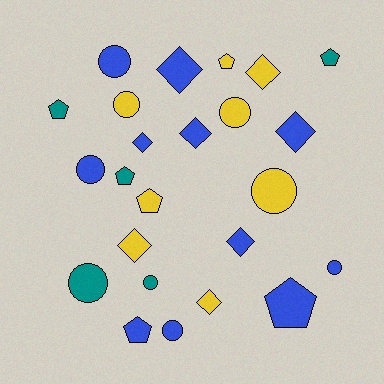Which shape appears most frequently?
Circle, with 9 objects.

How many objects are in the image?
There are 24 objects.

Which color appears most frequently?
Blue, with 11 objects.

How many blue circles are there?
There are 4 blue circles.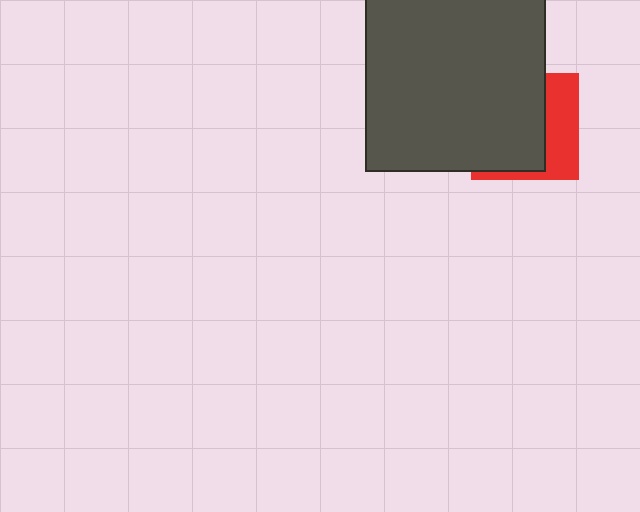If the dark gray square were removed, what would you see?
You would see the complete red square.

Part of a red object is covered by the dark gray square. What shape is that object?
It is a square.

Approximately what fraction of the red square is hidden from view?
Roughly 63% of the red square is hidden behind the dark gray square.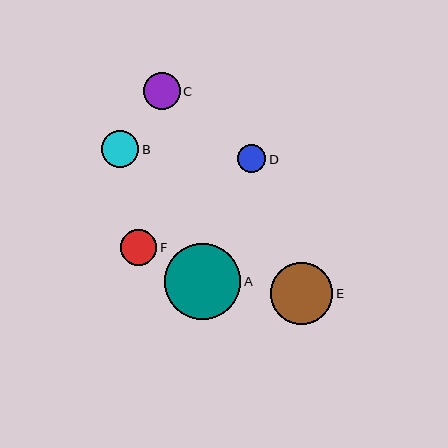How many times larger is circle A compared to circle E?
Circle A is approximately 1.2 times the size of circle E.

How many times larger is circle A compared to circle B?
Circle A is approximately 2.0 times the size of circle B.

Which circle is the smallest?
Circle D is the smallest with a size of approximately 29 pixels.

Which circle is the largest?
Circle A is the largest with a size of approximately 76 pixels.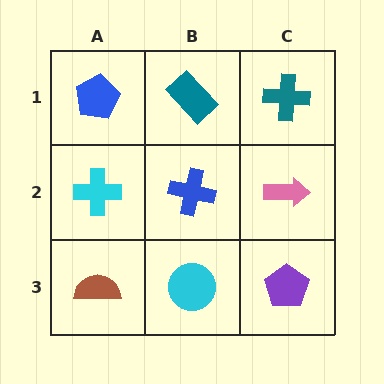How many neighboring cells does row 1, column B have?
3.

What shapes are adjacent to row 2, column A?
A blue pentagon (row 1, column A), a brown semicircle (row 3, column A), a blue cross (row 2, column B).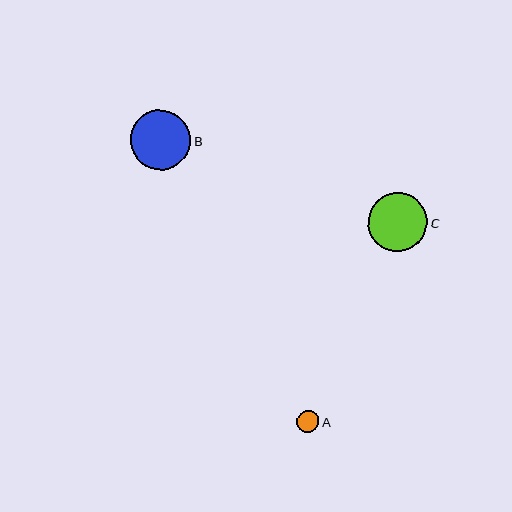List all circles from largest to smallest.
From largest to smallest: B, C, A.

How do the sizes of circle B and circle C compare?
Circle B and circle C are approximately the same size.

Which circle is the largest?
Circle B is the largest with a size of approximately 60 pixels.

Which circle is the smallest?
Circle A is the smallest with a size of approximately 22 pixels.